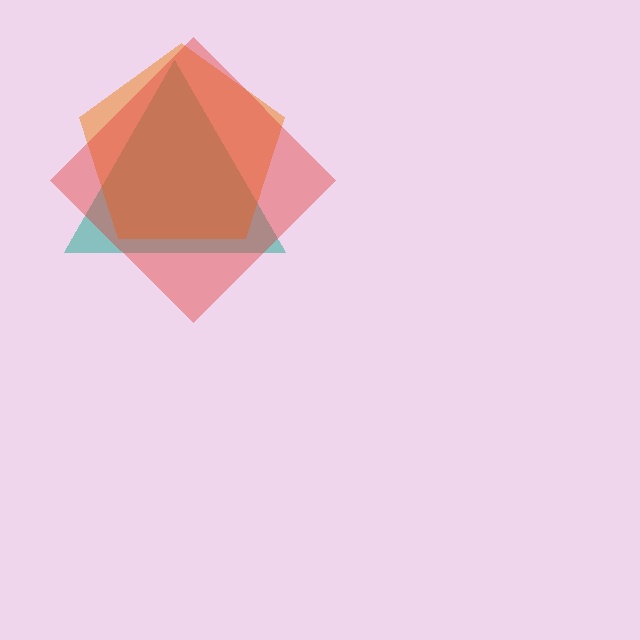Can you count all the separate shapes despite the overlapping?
Yes, there are 3 separate shapes.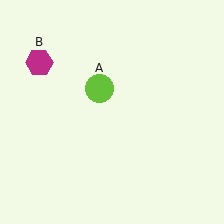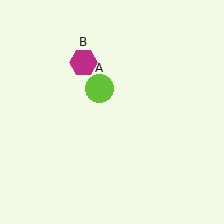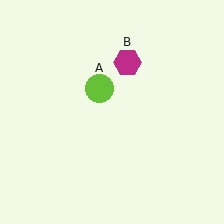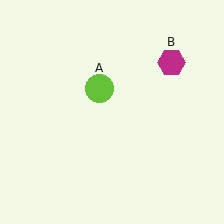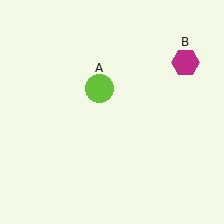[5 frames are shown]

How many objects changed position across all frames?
1 object changed position: magenta hexagon (object B).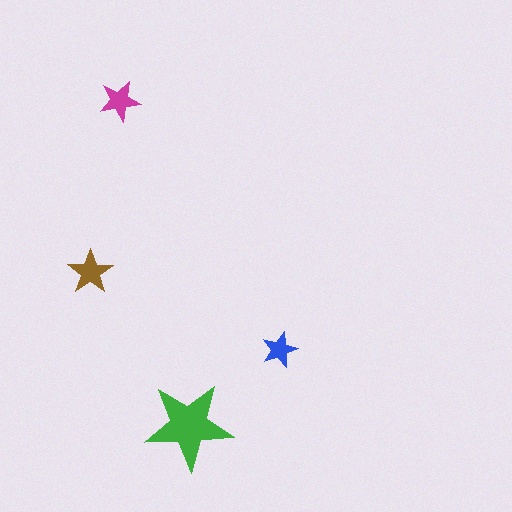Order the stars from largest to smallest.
the green one, the brown one, the magenta one, the blue one.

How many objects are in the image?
There are 4 objects in the image.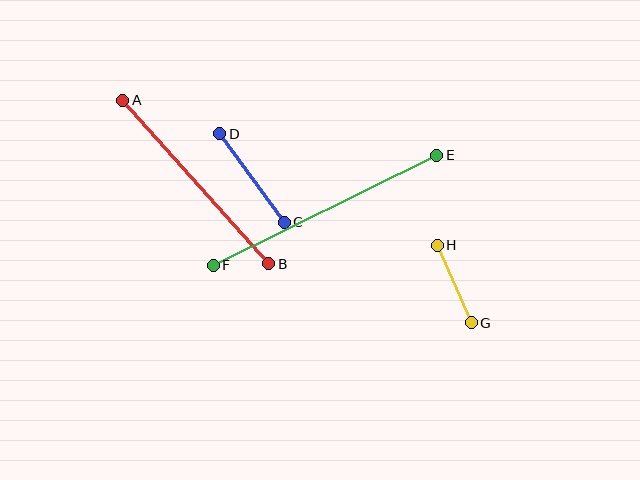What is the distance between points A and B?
The distance is approximately 219 pixels.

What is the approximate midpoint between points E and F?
The midpoint is at approximately (325, 210) pixels.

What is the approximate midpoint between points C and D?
The midpoint is at approximately (252, 178) pixels.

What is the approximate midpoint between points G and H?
The midpoint is at approximately (454, 284) pixels.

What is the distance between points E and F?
The distance is approximately 249 pixels.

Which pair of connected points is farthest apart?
Points E and F are farthest apart.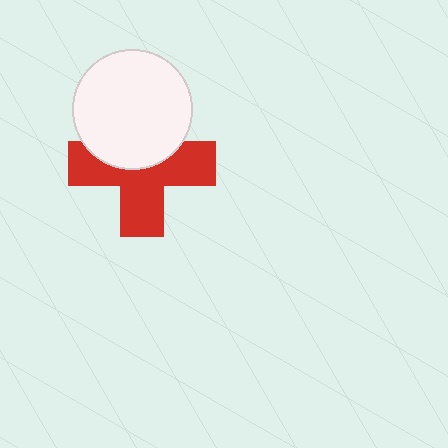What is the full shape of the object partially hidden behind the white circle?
The partially hidden object is a red cross.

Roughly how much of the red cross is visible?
About half of it is visible (roughly 61%).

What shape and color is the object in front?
The object in front is a white circle.